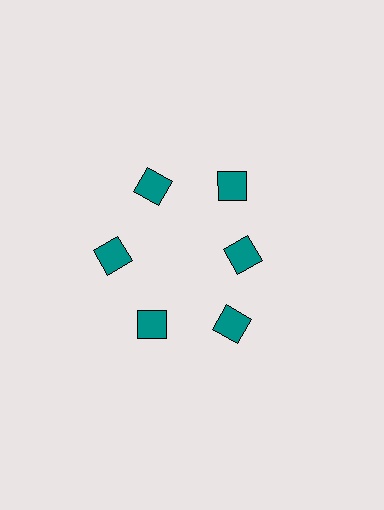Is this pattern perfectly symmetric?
No. The 6 teal diamonds are arranged in a ring, but one element near the 3 o'clock position is pulled inward toward the center, breaking the 6-fold rotational symmetry.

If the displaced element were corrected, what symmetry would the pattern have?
It would have 6-fold rotational symmetry — the pattern would map onto itself every 60 degrees.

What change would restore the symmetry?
The symmetry would be restored by moving it outward, back onto the ring so that all 6 diamonds sit at equal angles and equal distance from the center.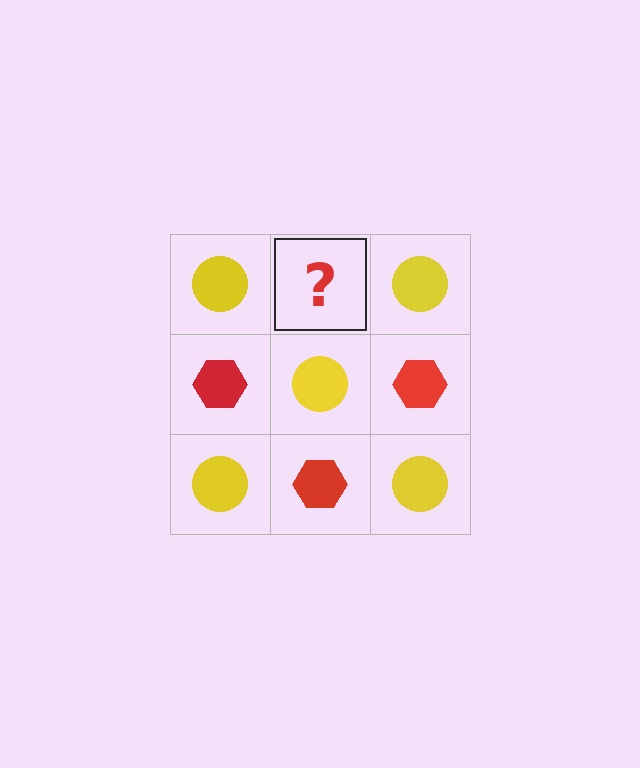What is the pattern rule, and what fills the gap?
The rule is that it alternates yellow circle and red hexagon in a checkerboard pattern. The gap should be filled with a red hexagon.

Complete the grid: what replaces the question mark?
The question mark should be replaced with a red hexagon.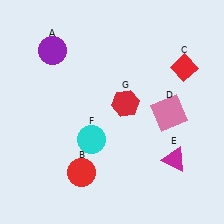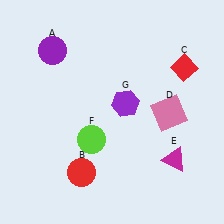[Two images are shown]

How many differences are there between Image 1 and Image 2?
There are 2 differences between the two images.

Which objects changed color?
F changed from cyan to lime. G changed from red to purple.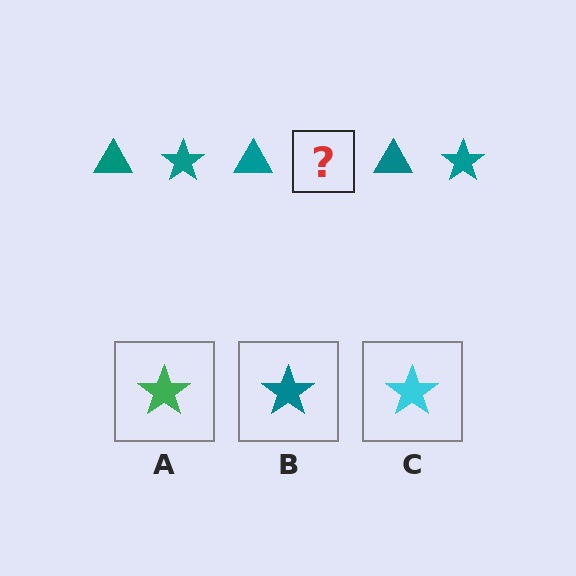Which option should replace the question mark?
Option B.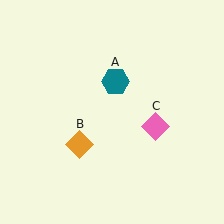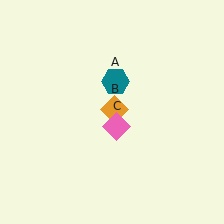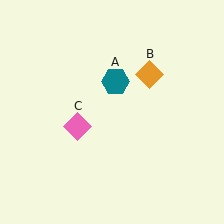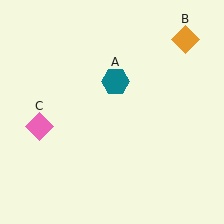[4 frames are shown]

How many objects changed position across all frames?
2 objects changed position: orange diamond (object B), pink diamond (object C).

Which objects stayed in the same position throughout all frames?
Teal hexagon (object A) remained stationary.